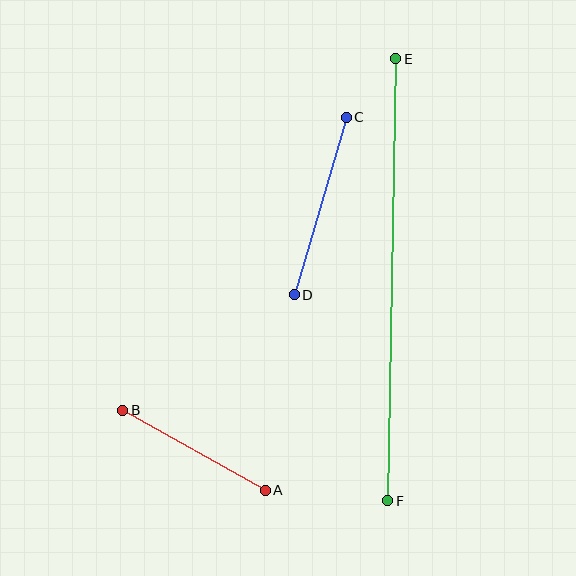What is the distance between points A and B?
The distance is approximately 164 pixels.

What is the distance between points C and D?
The distance is approximately 185 pixels.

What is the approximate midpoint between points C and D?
The midpoint is at approximately (320, 206) pixels.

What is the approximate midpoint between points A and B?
The midpoint is at approximately (194, 450) pixels.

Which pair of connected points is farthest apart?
Points E and F are farthest apart.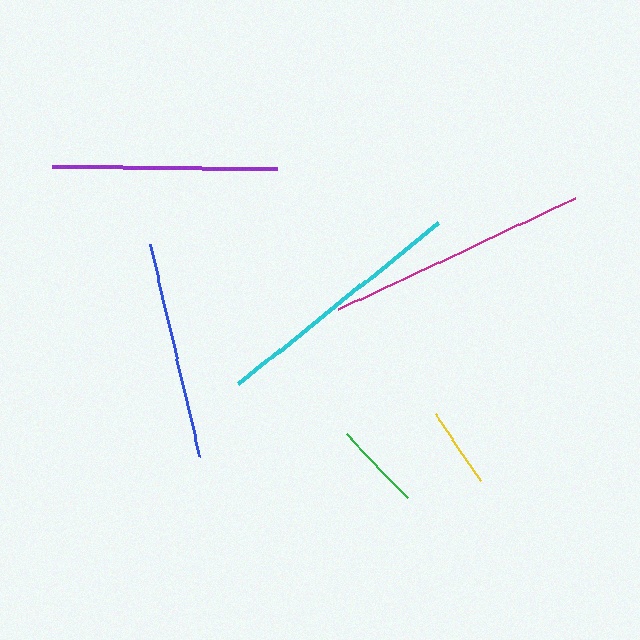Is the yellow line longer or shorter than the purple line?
The purple line is longer than the yellow line.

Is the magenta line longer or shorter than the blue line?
The magenta line is longer than the blue line.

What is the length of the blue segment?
The blue segment is approximately 219 pixels long.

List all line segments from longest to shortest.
From longest to shortest: magenta, cyan, purple, blue, green, yellow.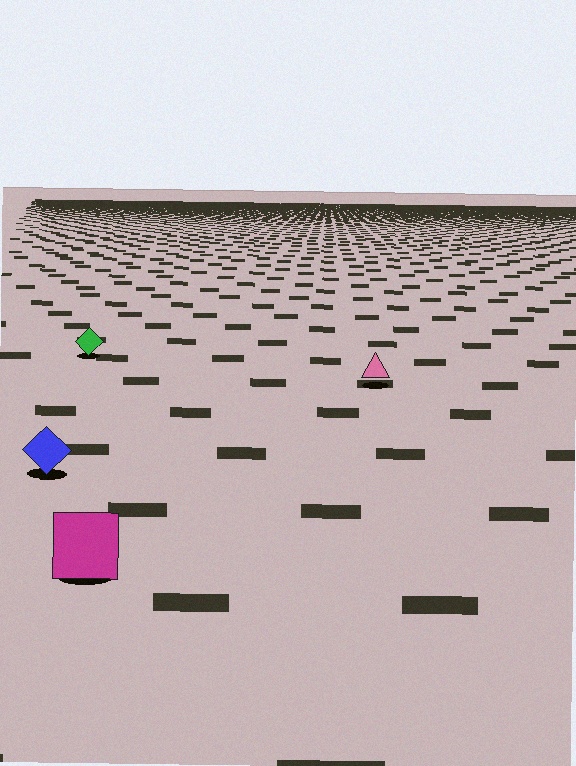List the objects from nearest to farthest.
From nearest to farthest: the magenta square, the blue diamond, the pink triangle, the green diamond.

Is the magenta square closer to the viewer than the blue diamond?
Yes. The magenta square is closer — you can tell from the texture gradient: the ground texture is coarser near it.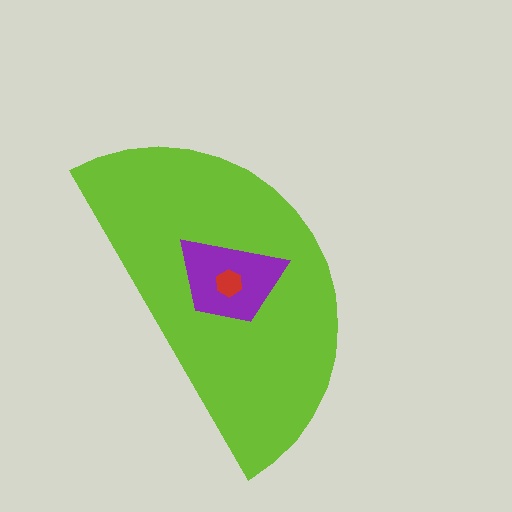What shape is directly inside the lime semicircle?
The purple trapezoid.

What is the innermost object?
The red hexagon.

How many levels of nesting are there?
3.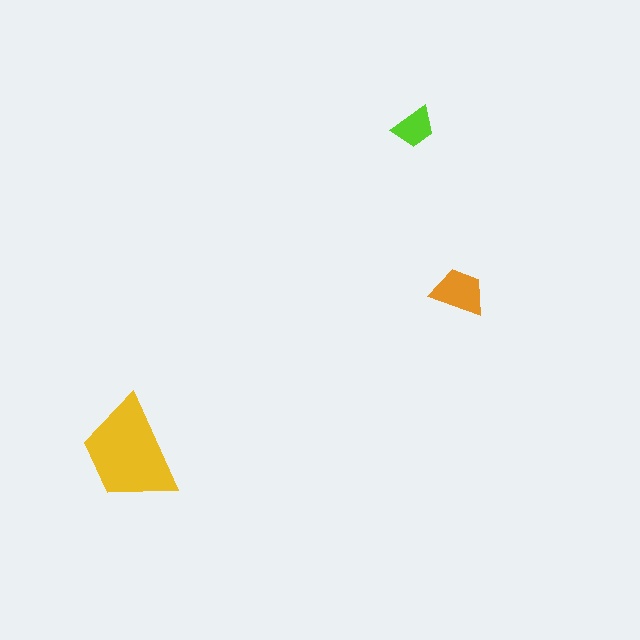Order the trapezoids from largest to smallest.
the yellow one, the orange one, the lime one.